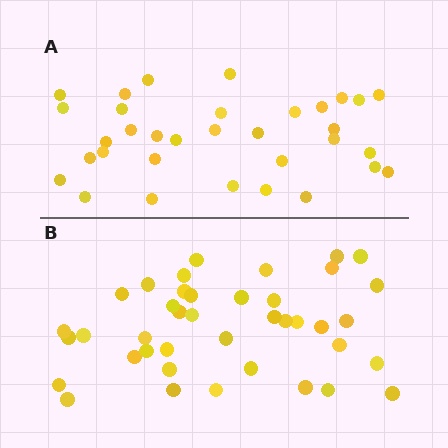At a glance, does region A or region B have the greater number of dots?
Region B (the bottom region) has more dots.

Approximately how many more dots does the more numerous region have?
Region B has roughly 8 or so more dots than region A.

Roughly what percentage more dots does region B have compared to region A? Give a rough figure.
About 20% more.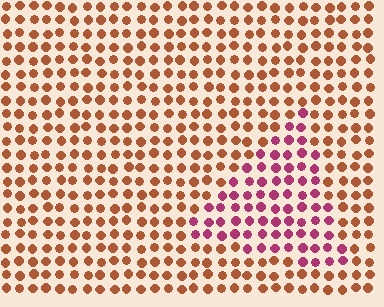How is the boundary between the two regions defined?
The boundary is defined purely by a slight shift in hue (about 48 degrees). Spacing, size, and orientation are identical on both sides.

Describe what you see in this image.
The image is filled with small brown elements in a uniform arrangement. A triangle-shaped region is visible where the elements are tinted to a slightly different hue, forming a subtle color boundary.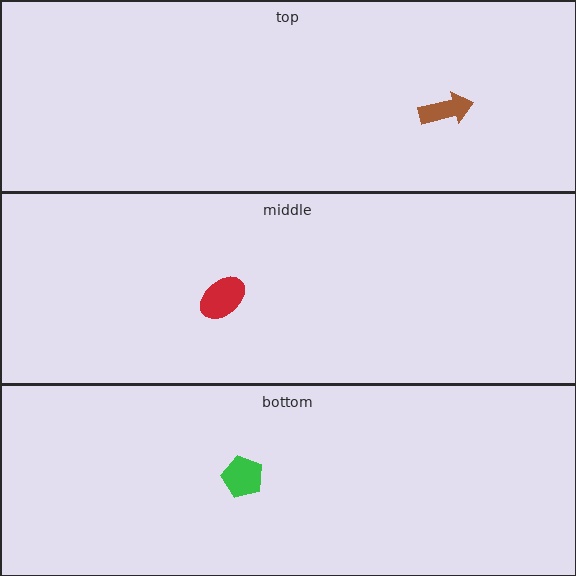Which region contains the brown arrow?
The top region.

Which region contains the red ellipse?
The middle region.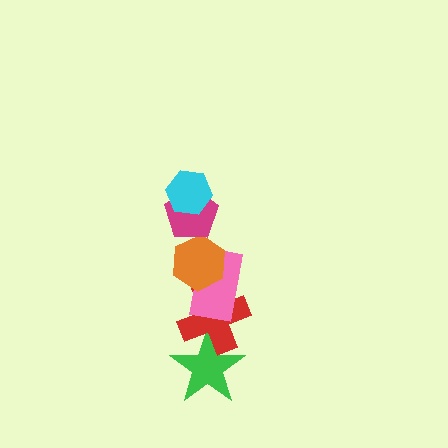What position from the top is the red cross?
The red cross is 5th from the top.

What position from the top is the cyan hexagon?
The cyan hexagon is 1st from the top.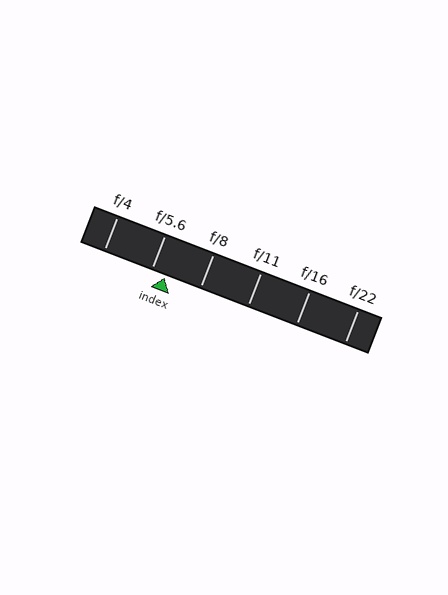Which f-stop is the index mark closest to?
The index mark is closest to f/5.6.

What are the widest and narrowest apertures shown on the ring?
The widest aperture shown is f/4 and the narrowest is f/22.